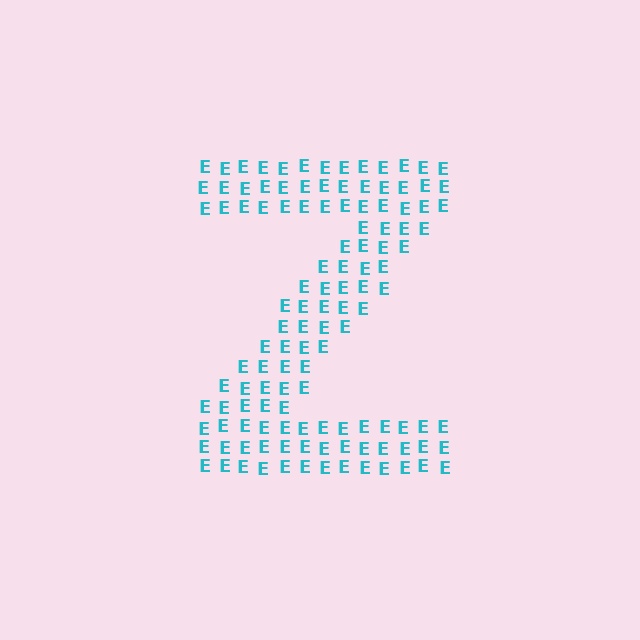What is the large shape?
The large shape is the letter Z.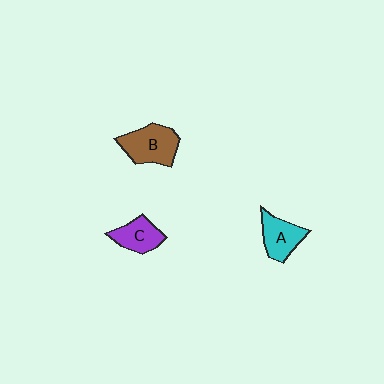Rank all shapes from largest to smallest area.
From largest to smallest: B (brown), A (cyan), C (purple).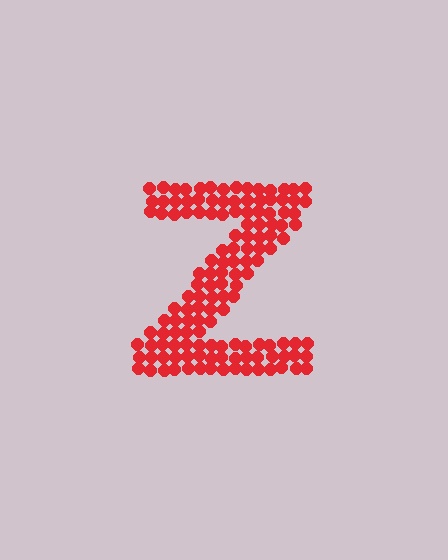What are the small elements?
The small elements are circles.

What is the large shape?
The large shape is the letter Z.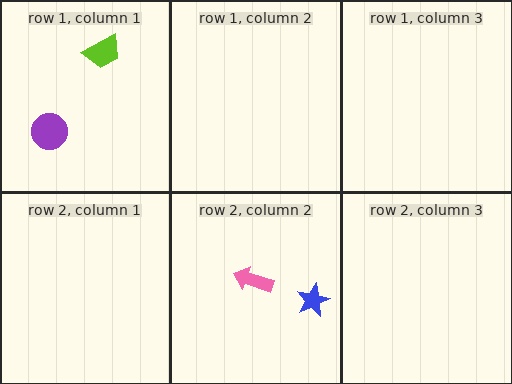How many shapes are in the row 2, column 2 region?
2.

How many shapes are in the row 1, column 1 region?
2.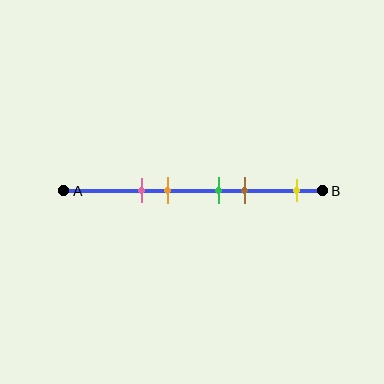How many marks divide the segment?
There are 5 marks dividing the segment.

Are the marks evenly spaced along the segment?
No, the marks are not evenly spaced.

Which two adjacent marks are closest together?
The green and brown marks are the closest adjacent pair.